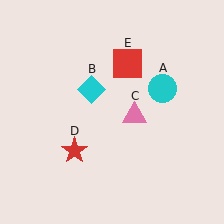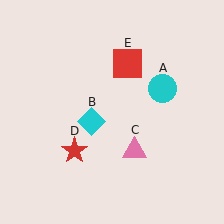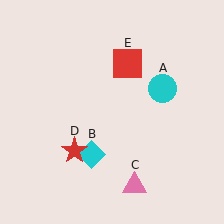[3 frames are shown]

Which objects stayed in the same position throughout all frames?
Cyan circle (object A) and red star (object D) and red square (object E) remained stationary.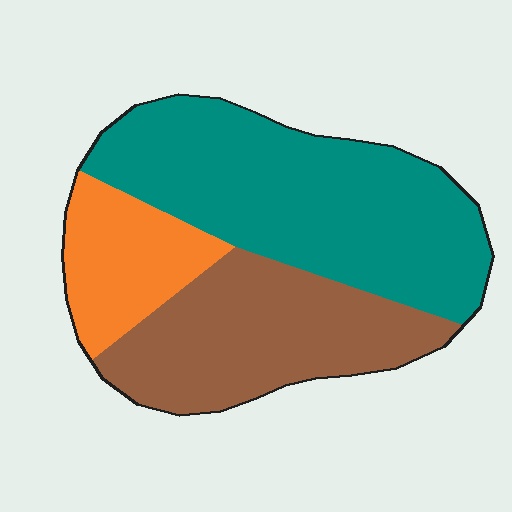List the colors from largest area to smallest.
From largest to smallest: teal, brown, orange.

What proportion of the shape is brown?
Brown covers about 35% of the shape.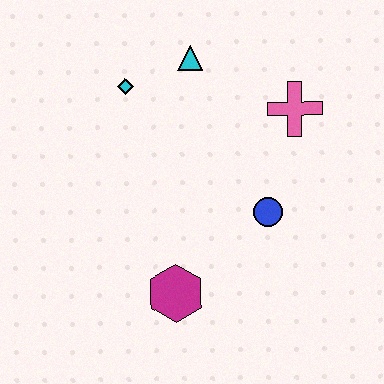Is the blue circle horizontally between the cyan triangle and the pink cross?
Yes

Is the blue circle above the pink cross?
No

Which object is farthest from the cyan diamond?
The magenta hexagon is farthest from the cyan diamond.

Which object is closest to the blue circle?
The pink cross is closest to the blue circle.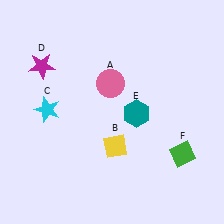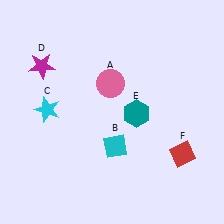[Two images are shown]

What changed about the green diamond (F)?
In Image 1, F is green. In Image 2, it changed to red.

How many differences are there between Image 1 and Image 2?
There are 2 differences between the two images.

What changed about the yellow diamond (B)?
In Image 1, B is yellow. In Image 2, it changed to cyan.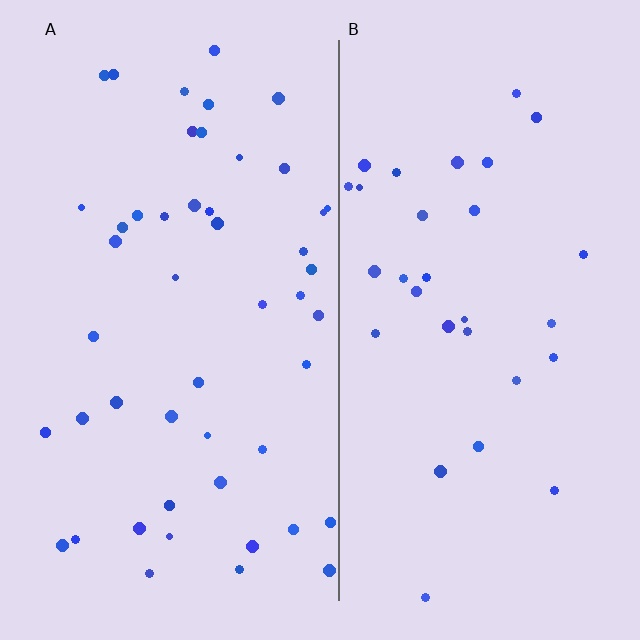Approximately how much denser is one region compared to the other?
Approximately 1.6× — region A over region B.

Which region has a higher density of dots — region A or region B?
A (the left).